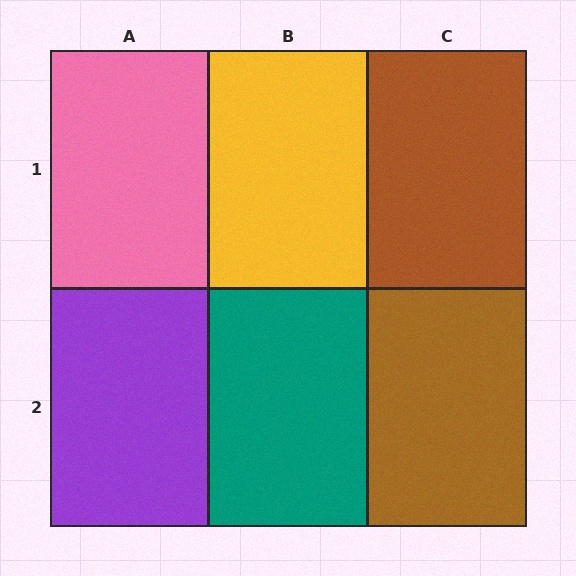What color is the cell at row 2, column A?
Purple.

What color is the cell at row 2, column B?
Teal.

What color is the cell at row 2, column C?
Brown.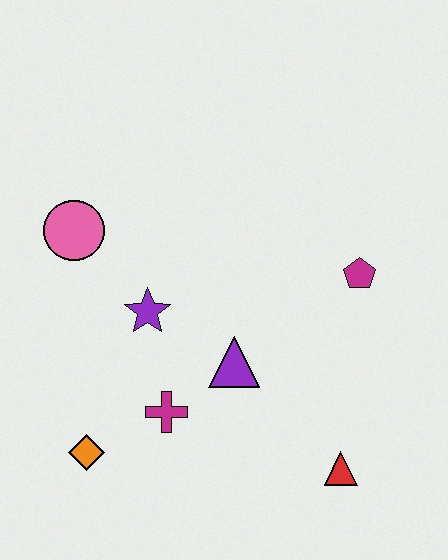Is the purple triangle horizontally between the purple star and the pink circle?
No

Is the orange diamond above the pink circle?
No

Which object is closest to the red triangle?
The purple triangle is closest to the red triangle.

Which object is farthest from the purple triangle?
The pink circle is farthest from the purple triangle.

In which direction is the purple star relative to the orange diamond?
The purple star is above the orange diamond.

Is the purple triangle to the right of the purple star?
Yes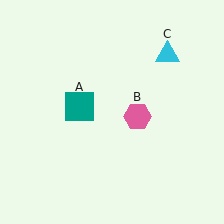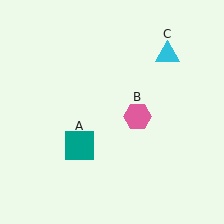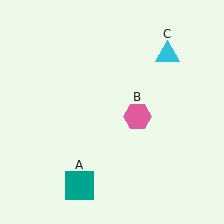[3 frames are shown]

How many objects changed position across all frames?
1 object changed position: teal square (object A).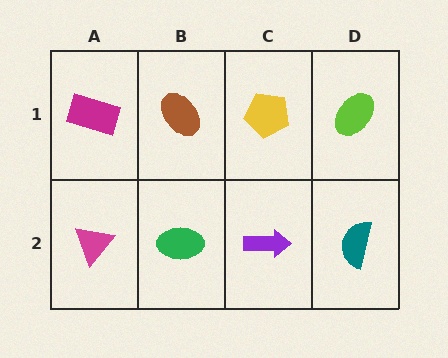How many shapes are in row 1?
4 shapes.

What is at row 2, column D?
A teal semicircle.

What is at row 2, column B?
A green ellipse.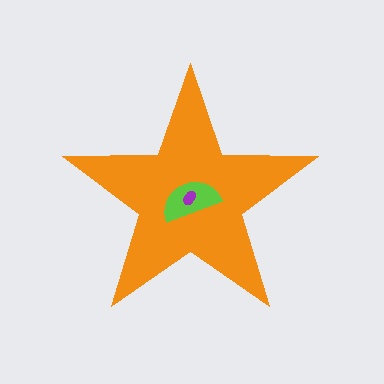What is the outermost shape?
The orange star.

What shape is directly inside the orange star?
The lime semicircle.